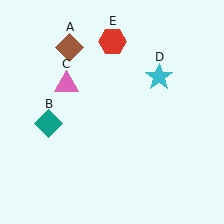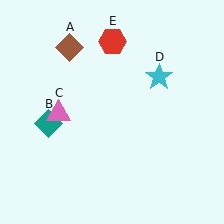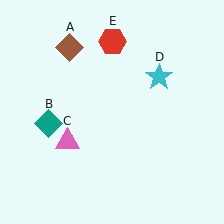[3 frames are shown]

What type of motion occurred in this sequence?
The pink triangle (object C) rotated counterclockwise around the center of the scene.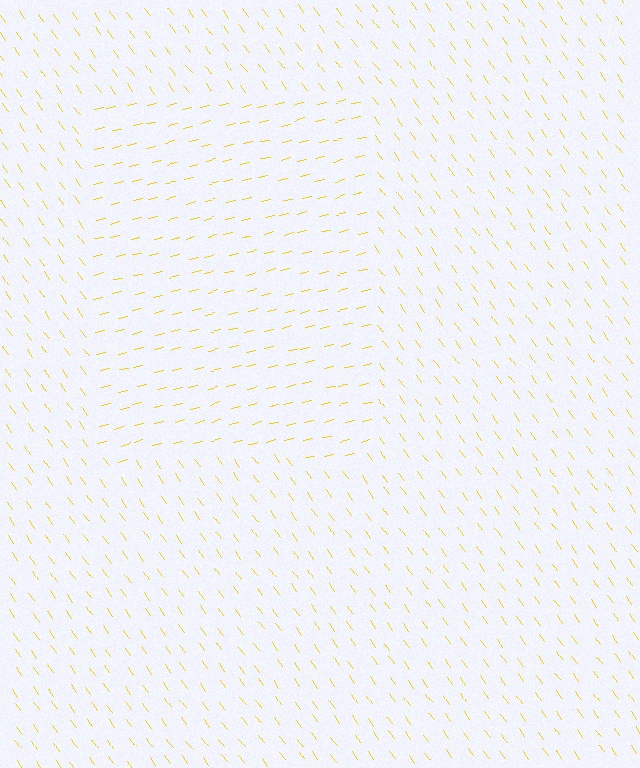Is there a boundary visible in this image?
Yes, there is a texture boundary formed by a change in line orientation.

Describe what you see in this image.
The image is filled with small yellow line segments. A rectangle region in the image has lines oriented differently from the surrounding lines, creating a visible texture boundary.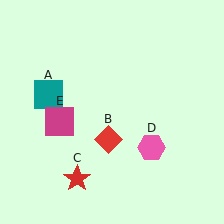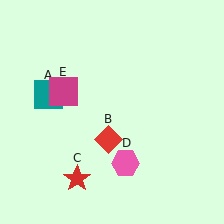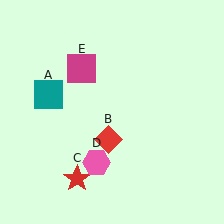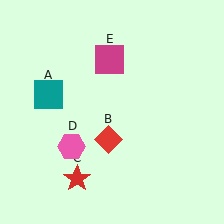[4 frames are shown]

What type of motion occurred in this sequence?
The pink hexagon (object D), magenta square (object E) rotated clockwise around the center of the scene.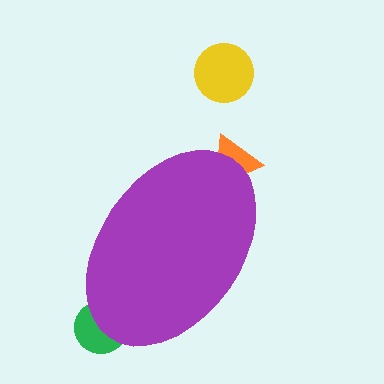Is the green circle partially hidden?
Yes, the green circle is partially hidden behind the purple ellipse.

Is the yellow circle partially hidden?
No, the yellow circle is fully visible.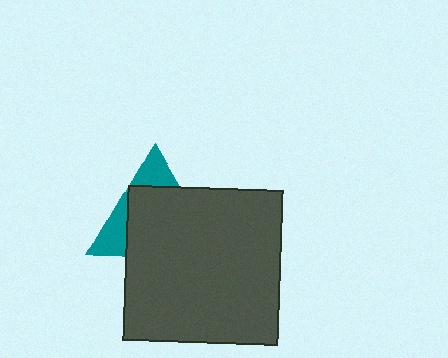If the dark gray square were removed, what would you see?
You would see the complete teal triangle.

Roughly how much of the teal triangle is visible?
A small part of it is visible (roughly 32%).